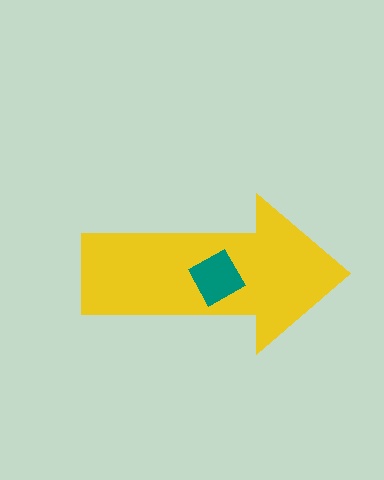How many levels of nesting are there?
2.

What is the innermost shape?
The teal square.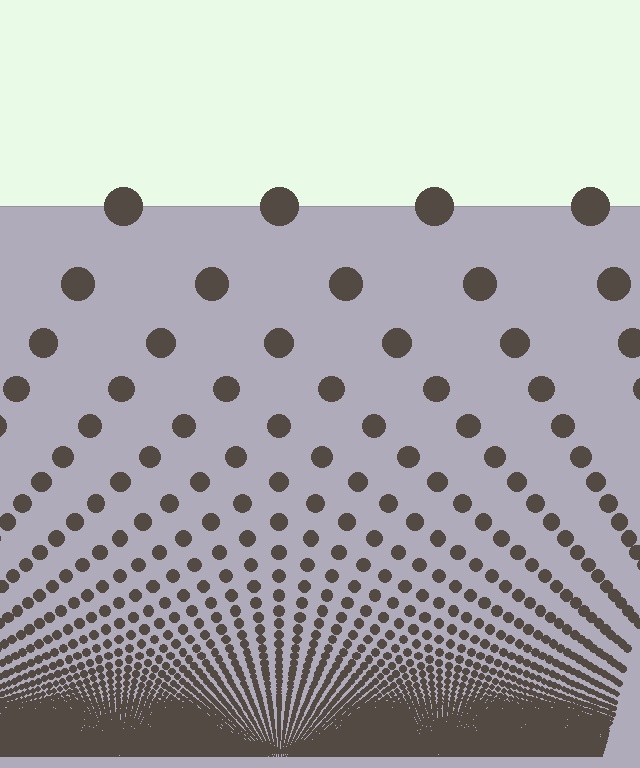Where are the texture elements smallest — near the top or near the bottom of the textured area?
Near the bottom.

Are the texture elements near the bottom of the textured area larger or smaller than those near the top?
Smaller. The gradient is inverted — elements near the bottom are smaller and denser.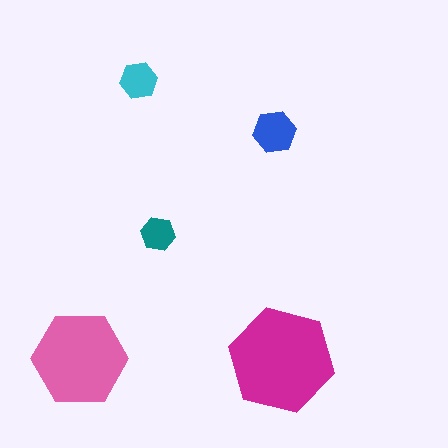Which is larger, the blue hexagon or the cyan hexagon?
The blue one.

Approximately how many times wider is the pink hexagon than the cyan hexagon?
About 2.5 times wider.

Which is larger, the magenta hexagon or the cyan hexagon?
The magenta one.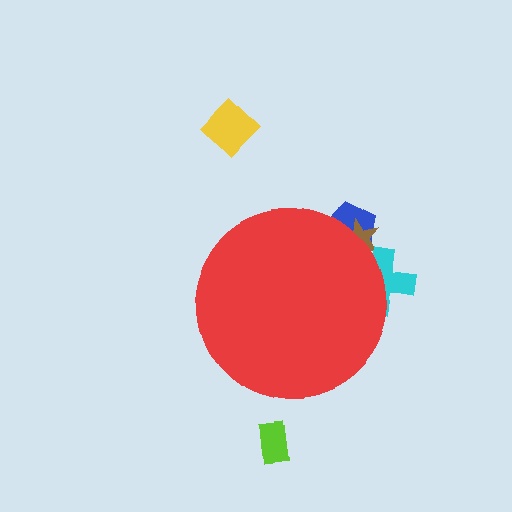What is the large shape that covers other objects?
A red circle.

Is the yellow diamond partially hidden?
No, the yellow diamond is fully visible.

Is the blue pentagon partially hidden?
Yes, the blue pentagon is partially hidden behind the red circle.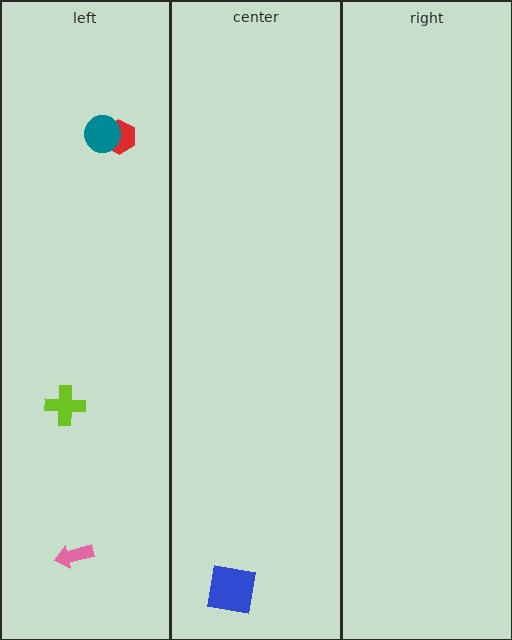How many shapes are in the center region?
1.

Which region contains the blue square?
The center region.